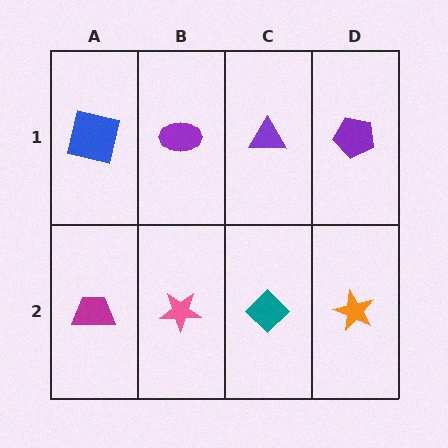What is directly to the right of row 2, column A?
A pink star.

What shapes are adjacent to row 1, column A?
A magenta trapezoid (row 2, column A), a purple ellipse (row 1, column B).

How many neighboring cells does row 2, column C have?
3.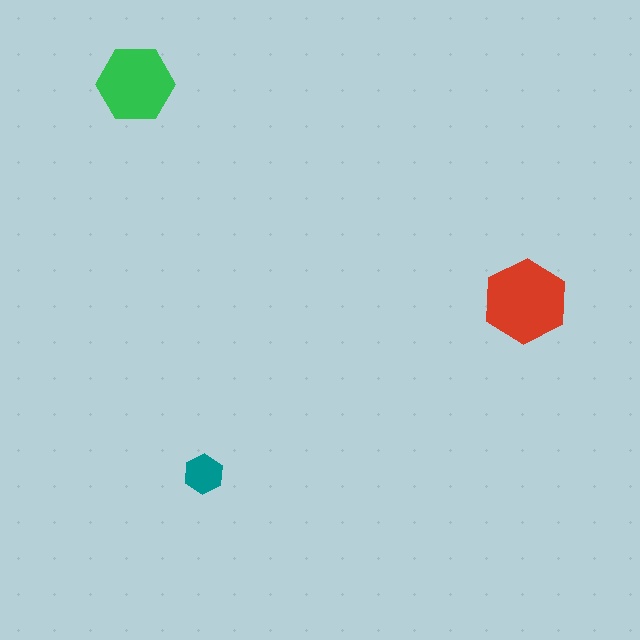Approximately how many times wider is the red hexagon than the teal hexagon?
About 2 times wider.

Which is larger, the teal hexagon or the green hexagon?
The green one.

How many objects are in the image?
There are 3 objects in the image.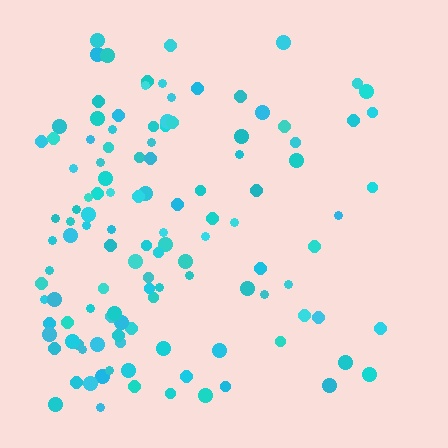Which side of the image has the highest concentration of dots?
The left.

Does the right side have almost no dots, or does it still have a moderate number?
Still a moderate number, just noticeably fewer than the left.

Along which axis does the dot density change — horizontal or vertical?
Horizontal.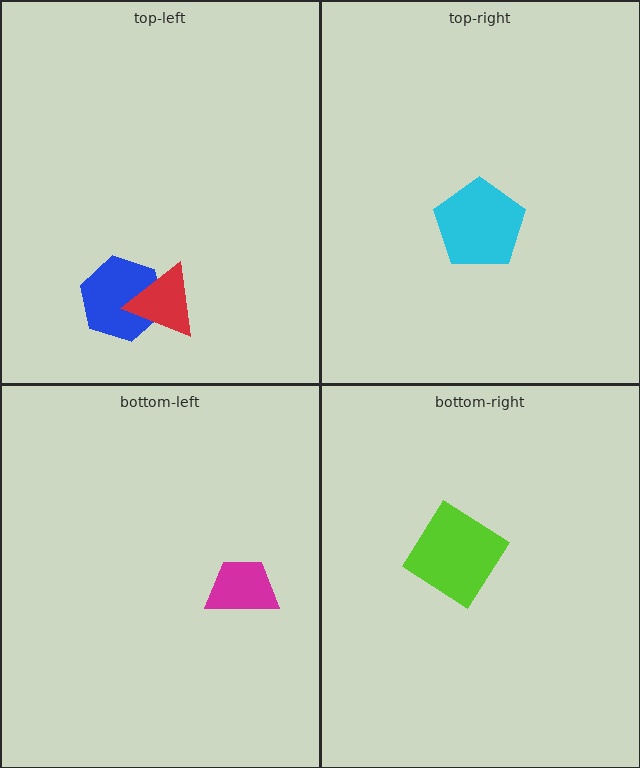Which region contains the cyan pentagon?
The top-right region.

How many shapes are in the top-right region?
1.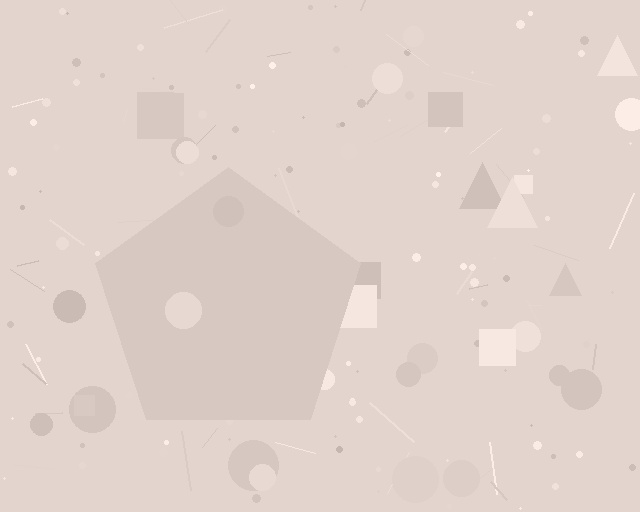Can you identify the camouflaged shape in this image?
The camouflaged shape is a pentagon.